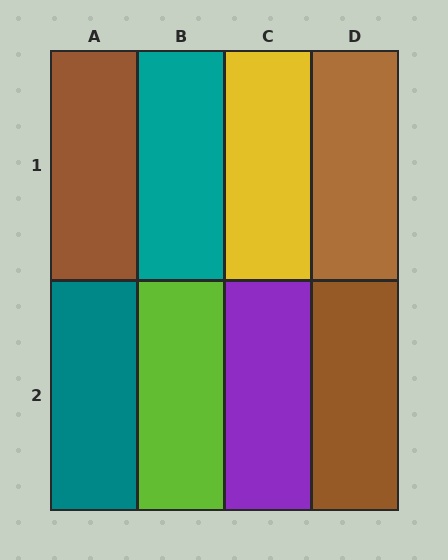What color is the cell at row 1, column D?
Brown.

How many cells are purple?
1 cell is purple.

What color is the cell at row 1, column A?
Brown.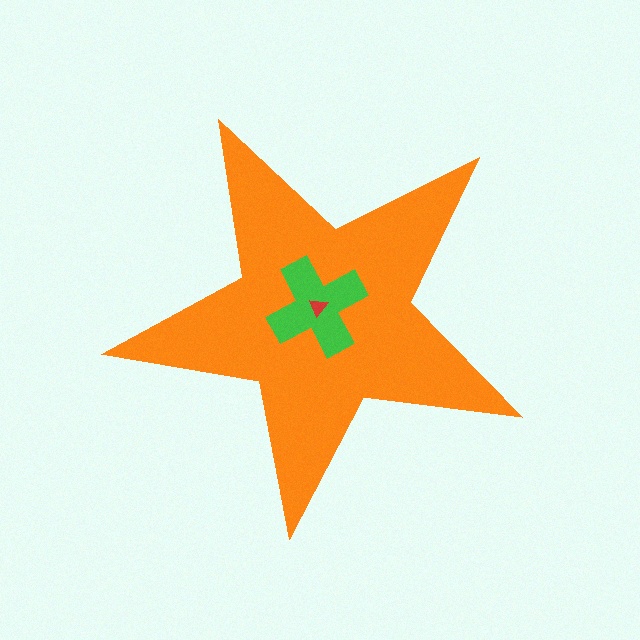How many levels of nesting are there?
3.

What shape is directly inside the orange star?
The green cross.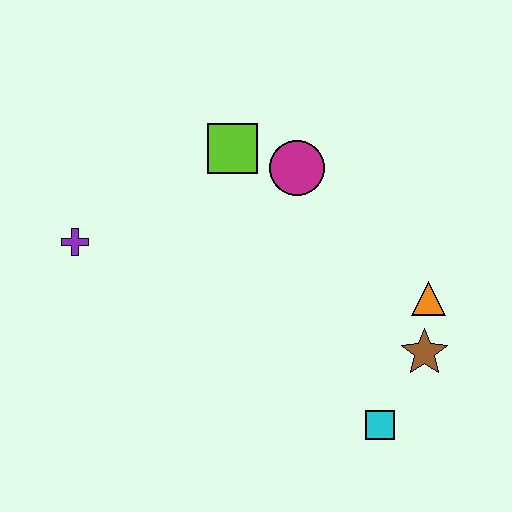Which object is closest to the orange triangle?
The brown star is closest to the orange triangle.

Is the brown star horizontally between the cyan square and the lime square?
No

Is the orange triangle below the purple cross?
Yes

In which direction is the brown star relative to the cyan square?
The brown star is above the cyan square.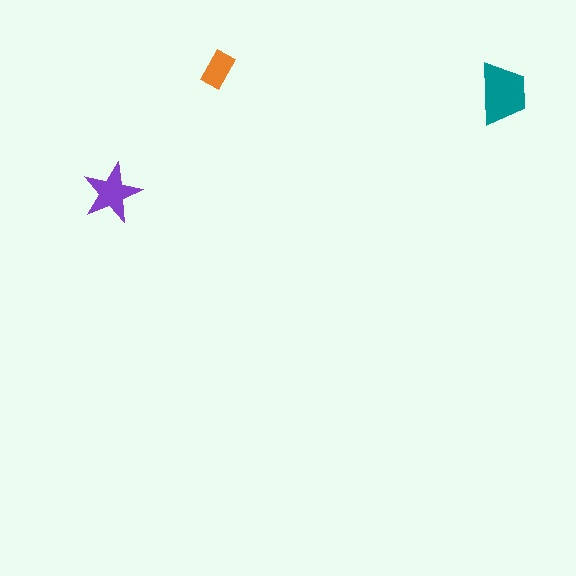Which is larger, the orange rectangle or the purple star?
The purple star.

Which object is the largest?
The teal trapezoid.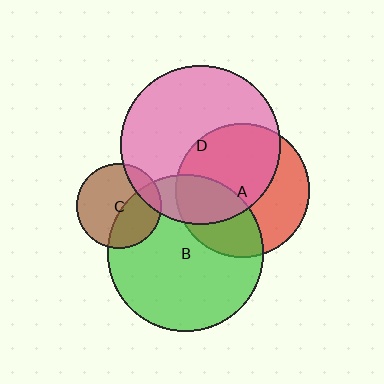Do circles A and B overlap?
Yes.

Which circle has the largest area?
Circle D (pink).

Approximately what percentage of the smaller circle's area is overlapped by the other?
Approximately 35%.